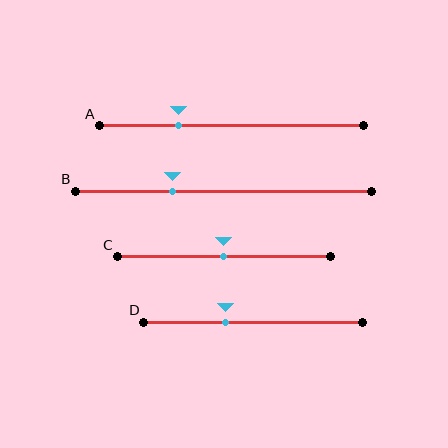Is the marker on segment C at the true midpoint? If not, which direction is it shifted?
Yes, the marker on segment C is at the true midpoint.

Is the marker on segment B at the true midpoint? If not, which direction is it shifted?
No, the marker on segment B is shifted to the left by about 17% of the segment length.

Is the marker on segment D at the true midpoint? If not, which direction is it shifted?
No, the marker on segment D is shifted to the left by about 12% of the segment length.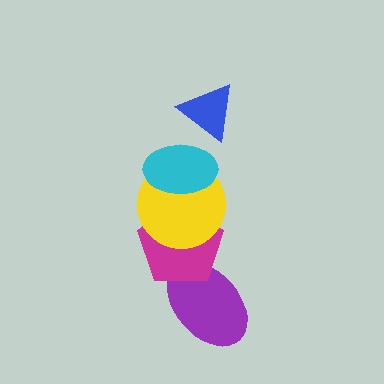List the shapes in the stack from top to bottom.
From top to bottom: the blue triangle, the cyan ellipse, the yellow circle, the magenta pentagon, the purple ellipse.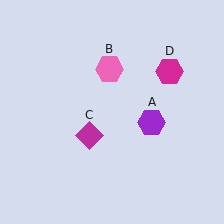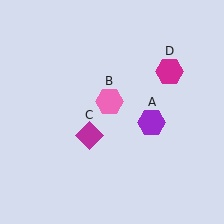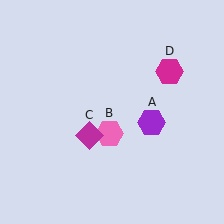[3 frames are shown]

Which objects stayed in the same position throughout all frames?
Purple hexagon (object A) and magenta diamond (object C) and magenta hexagon (object D) remained stationary.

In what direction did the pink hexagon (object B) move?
The pink hexagon (object B) moved down.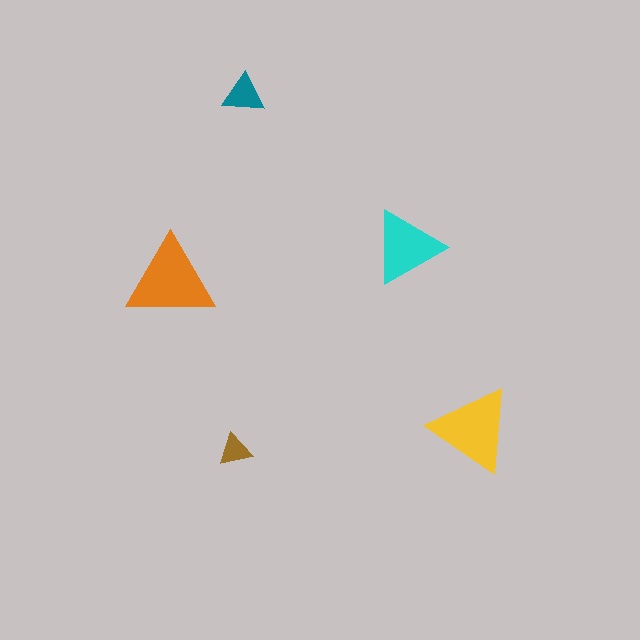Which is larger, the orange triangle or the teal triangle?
The orange one.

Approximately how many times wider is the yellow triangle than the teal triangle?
About 2 times wider.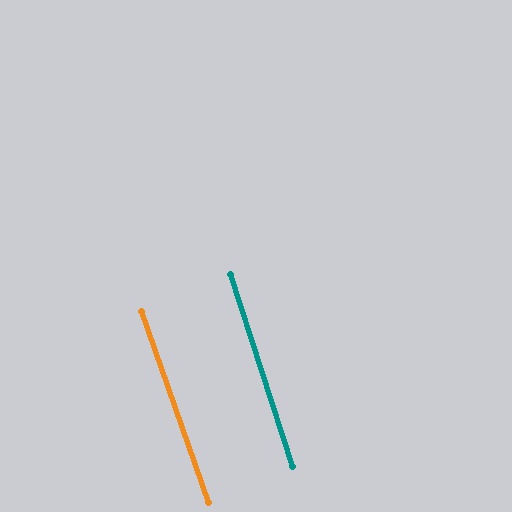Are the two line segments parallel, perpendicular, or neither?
Parallel — their directions differ by only 1.4°.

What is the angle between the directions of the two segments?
Approximately 1 degree.